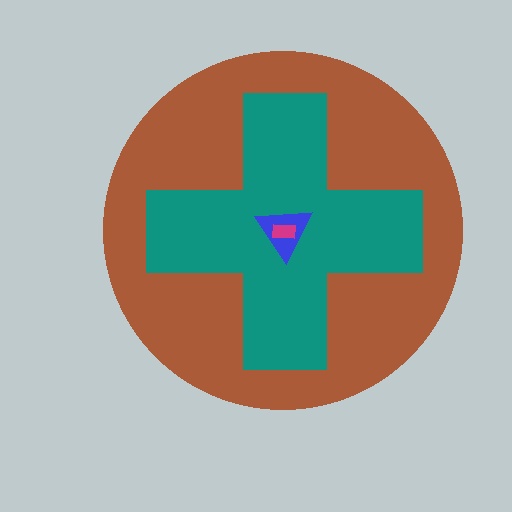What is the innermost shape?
The magenta rectangle.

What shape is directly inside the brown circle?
The teal cross.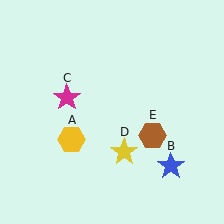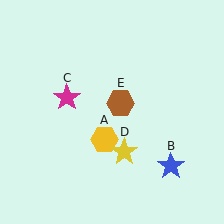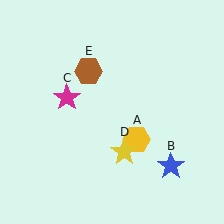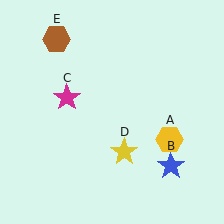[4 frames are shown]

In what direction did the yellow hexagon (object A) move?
The yellow hexagon (object A) moved right.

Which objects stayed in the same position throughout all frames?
Blue star (object B) and magenta star (object C) and yellow star (object D) remained stationary.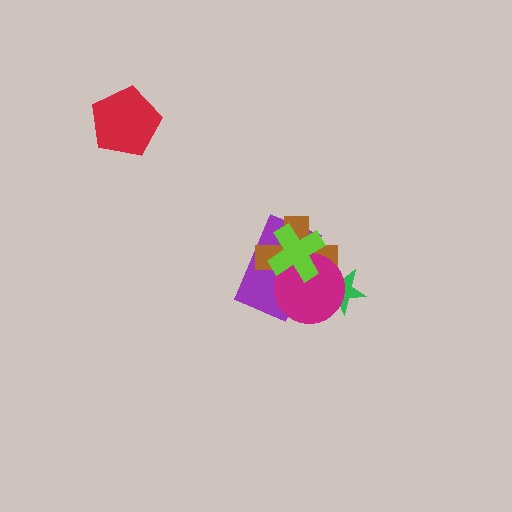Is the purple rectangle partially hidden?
Yes, it is partially covered by another shape.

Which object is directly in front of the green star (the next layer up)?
The brown cross is directly in front of the green star.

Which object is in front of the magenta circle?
The lime cross is in front of the magenta circle.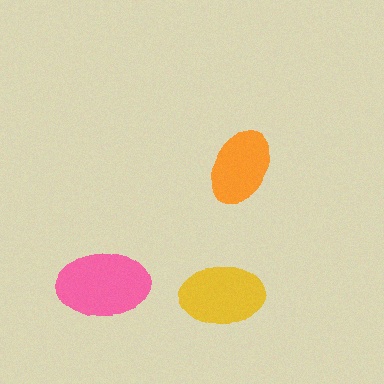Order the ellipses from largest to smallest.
the pink one, the yellow one, the orange one.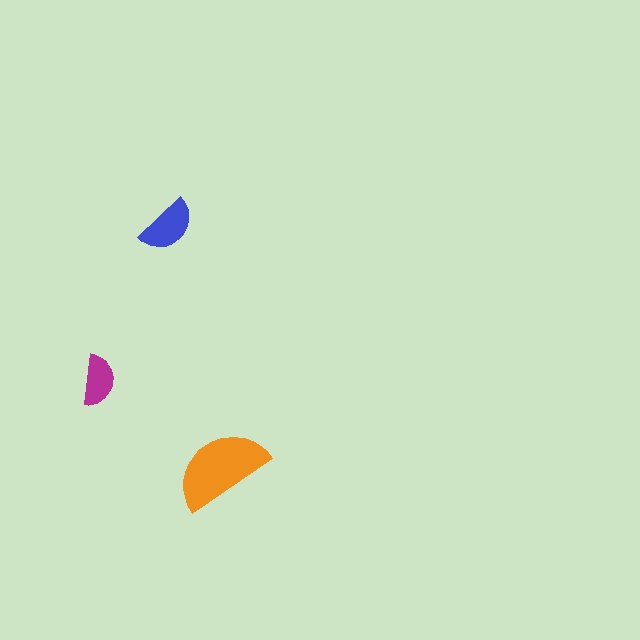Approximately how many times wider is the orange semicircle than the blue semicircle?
About 1.5 times wider.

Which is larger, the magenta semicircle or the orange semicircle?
The orange one.